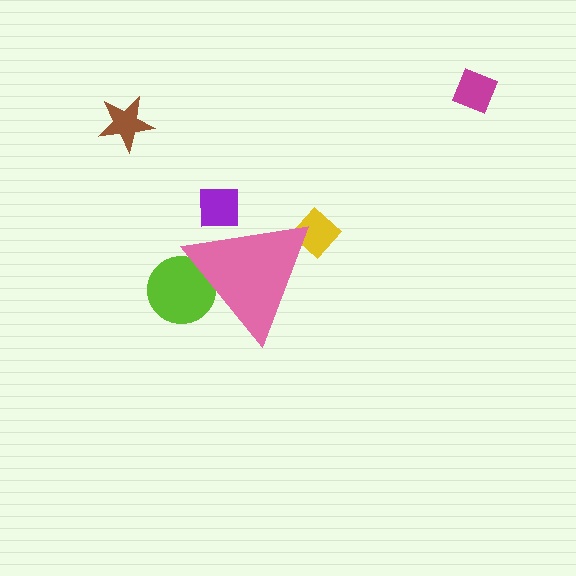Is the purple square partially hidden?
Yes, the purple square is partially hidden behind the pink triangle.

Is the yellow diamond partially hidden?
Yes, the yellow diamond is partially hidden behind the pink triangle.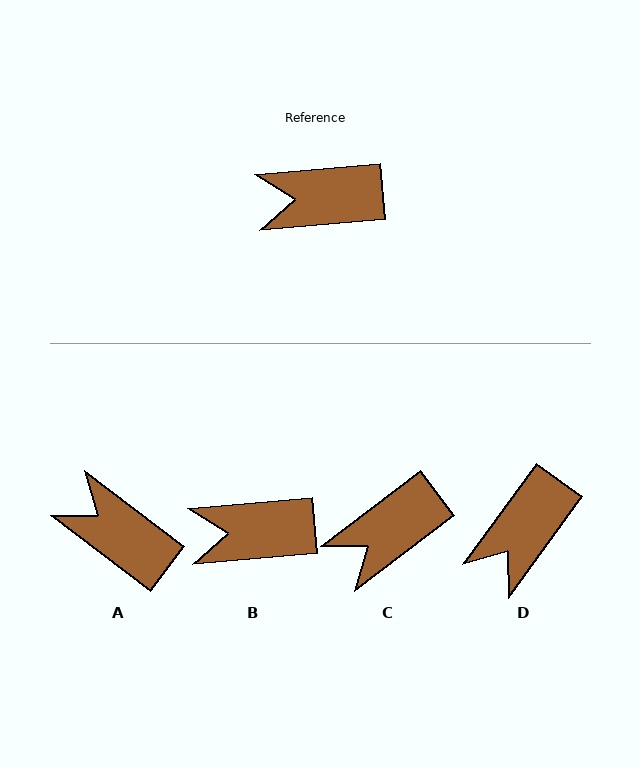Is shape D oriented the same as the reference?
No, it is off by about 49 degrees.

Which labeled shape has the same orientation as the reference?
B.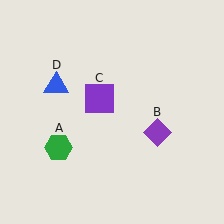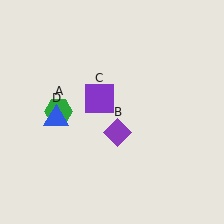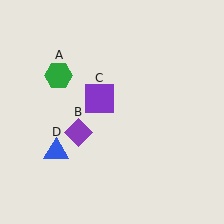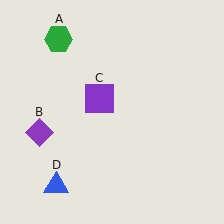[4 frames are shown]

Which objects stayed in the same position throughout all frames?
Purple square (object C) remained stationary.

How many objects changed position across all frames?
3 objects changed position: green hexagon (object A), purple diamond (object B), blue triangle (object D).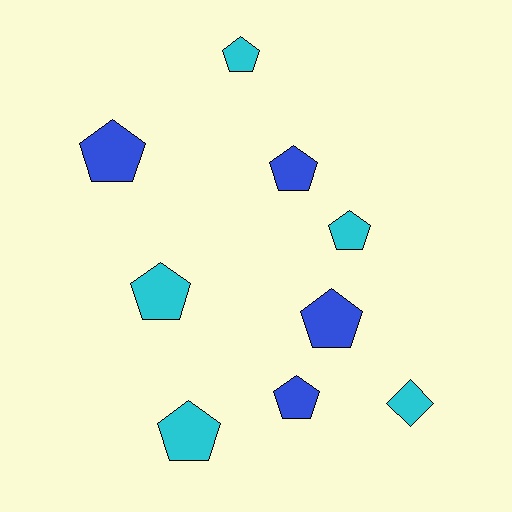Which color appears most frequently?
Cyan, with 5 objects.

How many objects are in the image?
There are 9 objects.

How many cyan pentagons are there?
There are 4 cyan pentagons.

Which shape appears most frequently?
Pentagon, with 8 objects.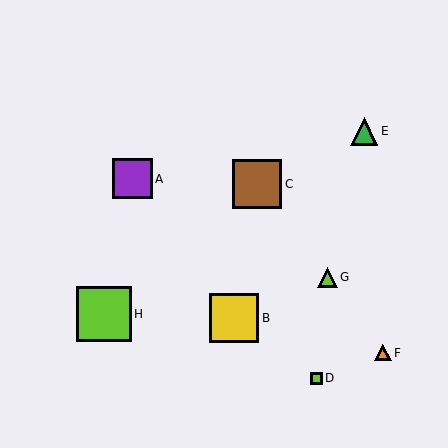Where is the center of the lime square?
The center of the lime square is at (104, 314).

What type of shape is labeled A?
Shape A is a purple square.